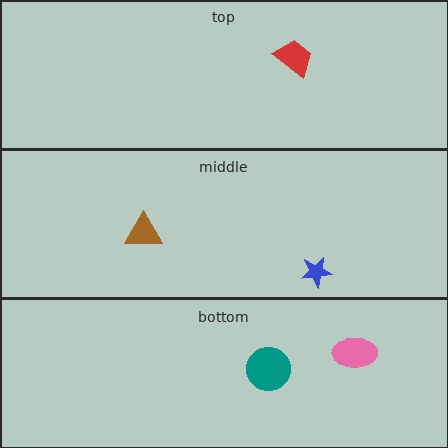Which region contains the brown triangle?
The middle region.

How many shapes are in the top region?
1.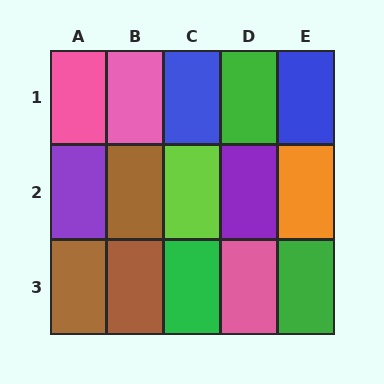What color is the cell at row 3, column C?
Green.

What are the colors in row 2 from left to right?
Purple, brown, lime, purple, orange.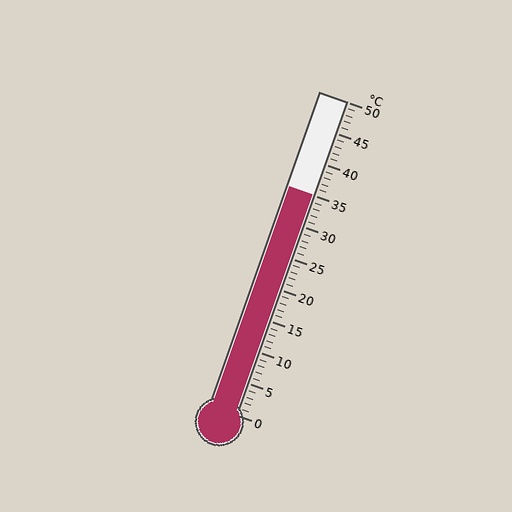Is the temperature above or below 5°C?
The temperature is above 5°C.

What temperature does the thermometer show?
The thermometer shows approximately 35°C.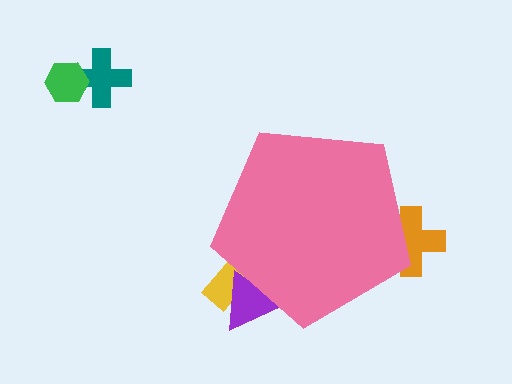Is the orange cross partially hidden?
Yes, the orange cross is partially hidden behind the pink pentagon.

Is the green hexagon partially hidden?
No, the green hexagon is fully visible.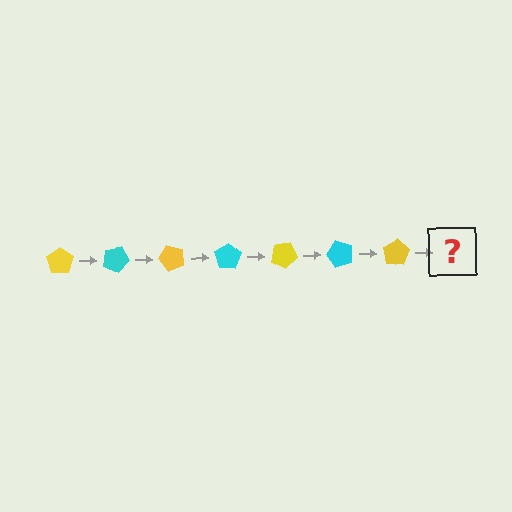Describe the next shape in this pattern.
It should be a cyan pentagon, rotated 175 degrees from the start.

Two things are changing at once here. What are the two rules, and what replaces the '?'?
The two rules are that it rotates 25 degrees each step and the color cycles through yellow and cyan. The '?' should be a cyan pentagon, rotated 175 degrees from the start.